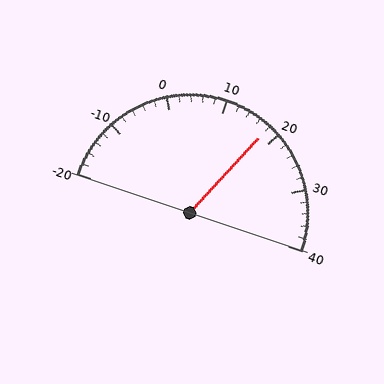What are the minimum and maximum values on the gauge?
The gauge ranges from -20 to 40.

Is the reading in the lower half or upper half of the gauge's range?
The reading is in the upper half of the range (-20 to 40).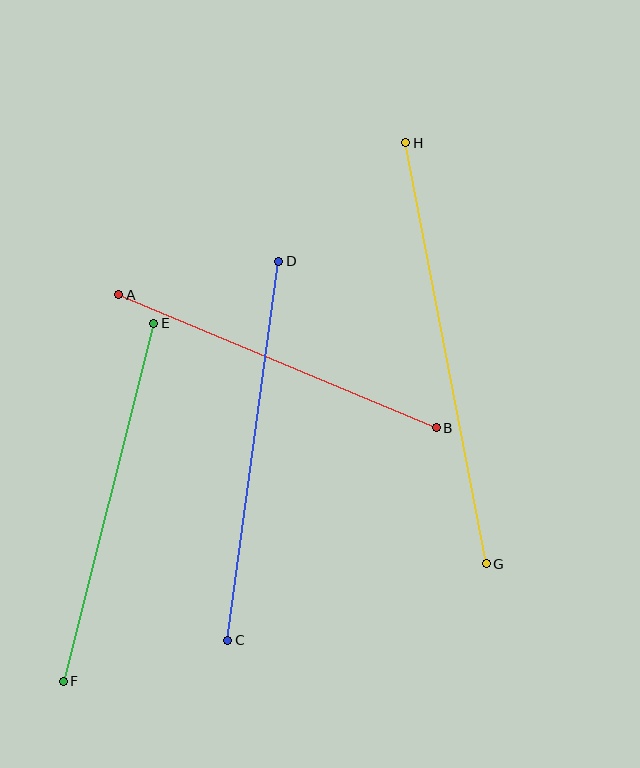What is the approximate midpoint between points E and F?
The midpoint is at approximately (109, 502) pixels.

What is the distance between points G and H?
The distance is approximately 429 pixels.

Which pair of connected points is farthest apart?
Points G and H are farthest apart.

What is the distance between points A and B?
The distance is approximately 344 pixels.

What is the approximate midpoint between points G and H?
The midpoint is at approximately (446, 353) pixels.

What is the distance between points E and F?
The distance is approximately 369 pixels.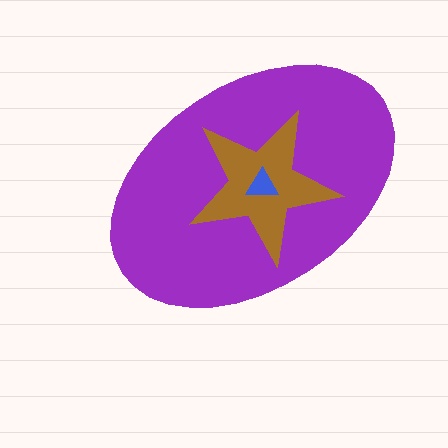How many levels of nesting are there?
3.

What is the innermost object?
The blue triangle.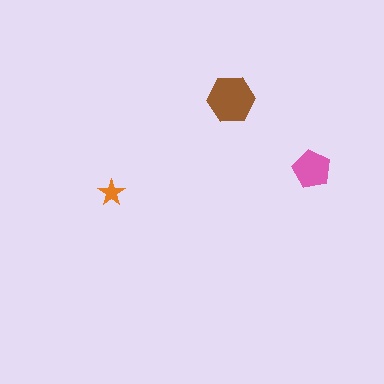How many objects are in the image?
There are 3 objects in the image.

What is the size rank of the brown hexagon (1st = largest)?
1st.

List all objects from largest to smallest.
The brown hexagon, the pink pentagon, the orange star.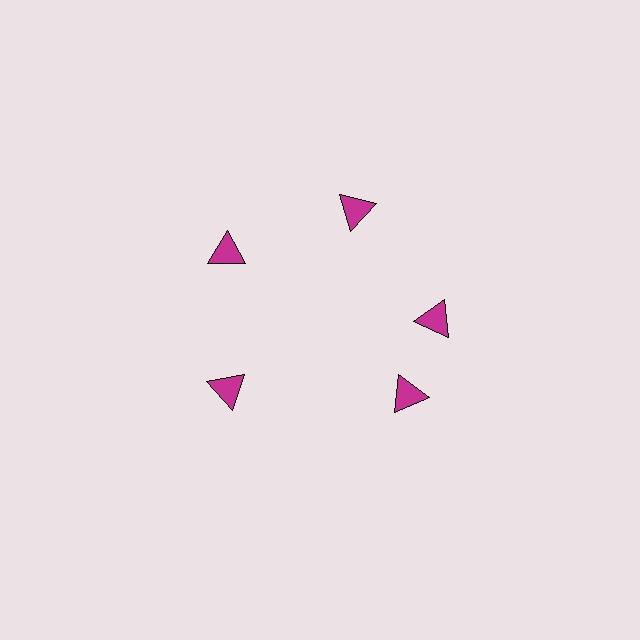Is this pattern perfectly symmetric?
No. The 5 magenta triangles are arranged in a ring, but one element near the 5 o'clock position is rotated out of alignment along the ring, breaking the 5-fold rotational symmetry.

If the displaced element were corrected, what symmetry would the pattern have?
It would have 5-fold rotational symmetry — the pattern would map onto itself every 72 degrees.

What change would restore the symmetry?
The symmetry would be restored by rotating it back into even spacing with its neighbors so that all 5 triangles sit at equal angles and equal distance from the center.